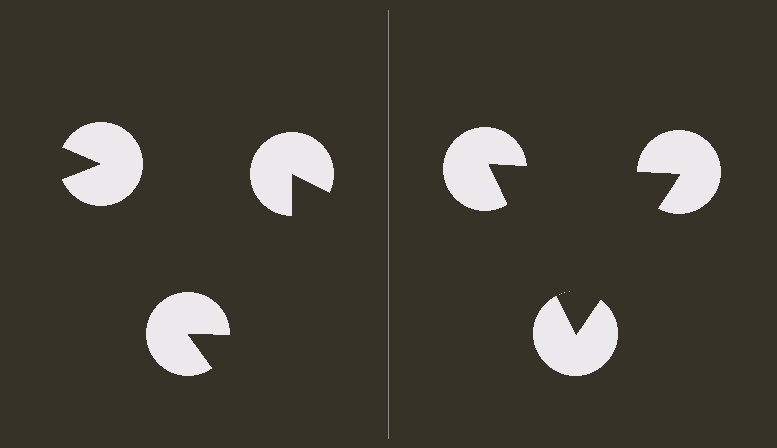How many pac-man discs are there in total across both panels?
6 — 3 on each side.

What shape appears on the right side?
An illusory triangle.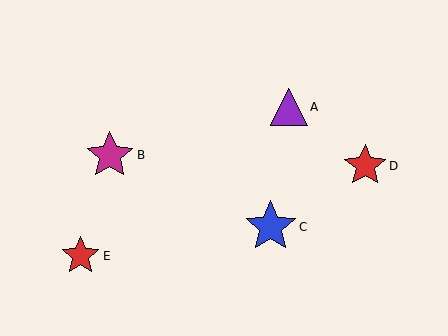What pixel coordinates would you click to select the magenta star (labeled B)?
Click at (110, 155) to select the magenta star B.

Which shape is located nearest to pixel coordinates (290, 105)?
The purple triangle (labeled A) at (289, 107) is nearest to that location.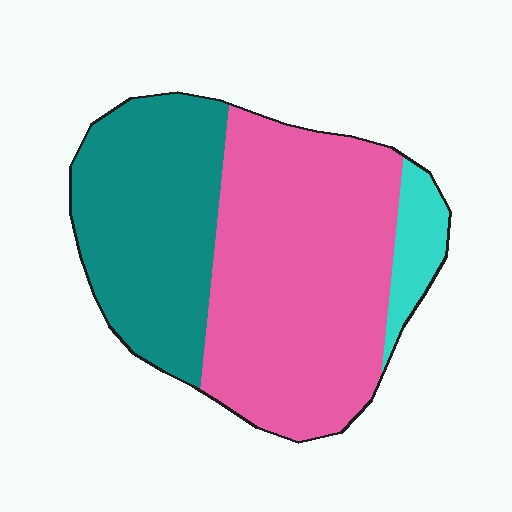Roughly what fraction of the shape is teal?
Teal covers 36% of the shape.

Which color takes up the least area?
Cyan, at roughly 10%.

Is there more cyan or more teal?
Teal.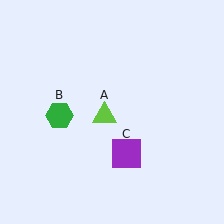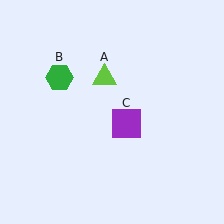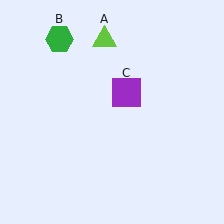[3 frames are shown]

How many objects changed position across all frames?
3 objects changed position: lime triangle (object A), green hexagon (object B), purple square (object C).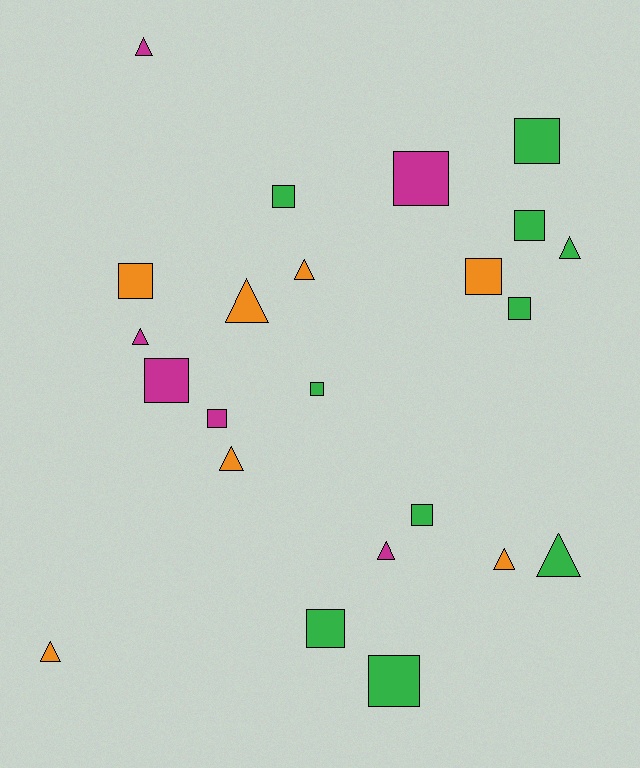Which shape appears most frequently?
Square, with 13 objects.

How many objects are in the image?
There are 23 objects.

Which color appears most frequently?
Green, with 10 objects.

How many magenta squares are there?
There are 3 magenta squares.